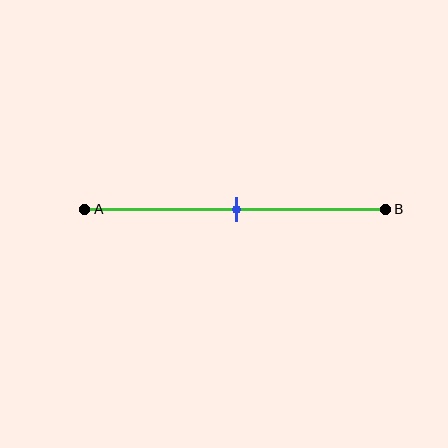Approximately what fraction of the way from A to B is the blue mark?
The blue mark is approximately 50% of the way from A to B.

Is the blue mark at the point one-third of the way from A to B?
No, the mark is at about 50% from A, not at the 33% one-third point.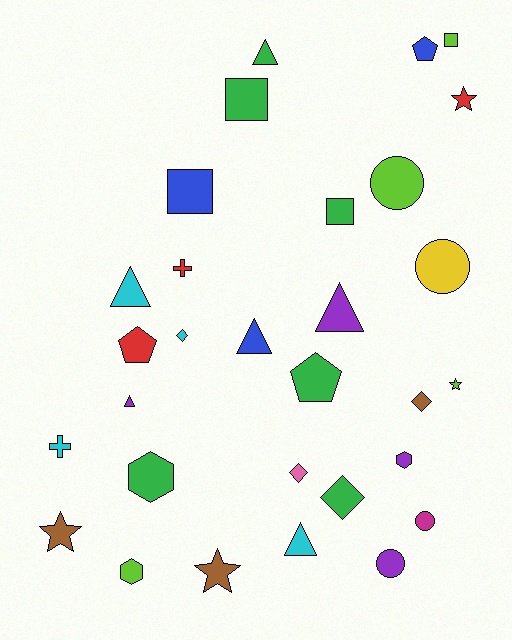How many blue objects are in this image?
There are 3 blue objects.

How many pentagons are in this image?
There are 3 pentagons.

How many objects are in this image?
There are 30 objects.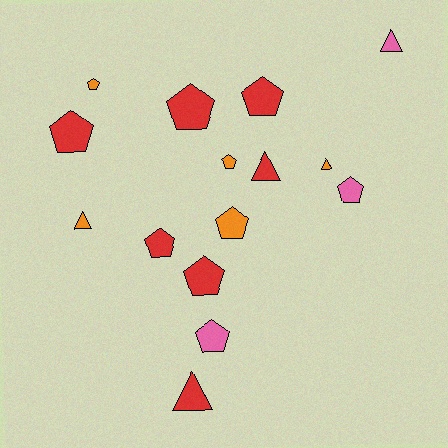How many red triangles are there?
There are 2 red triangles.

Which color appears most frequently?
Red, with 7 objects.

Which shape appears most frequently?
Pentagon, with 10 objects.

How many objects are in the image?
There are 15 objects.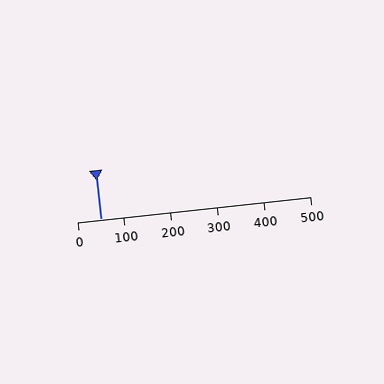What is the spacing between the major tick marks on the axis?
The major ticks are spaced 100 apart.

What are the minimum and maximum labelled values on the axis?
The axis runs from 0 to 500.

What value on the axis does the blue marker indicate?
The marker indicates approximately 50.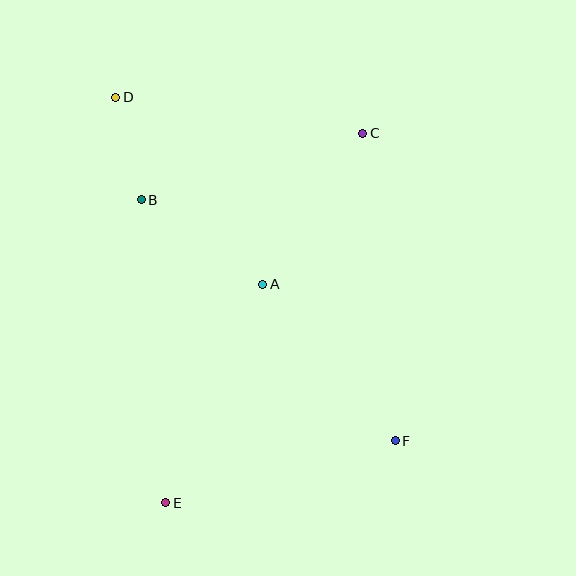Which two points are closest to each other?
Points B and D are closest to each other.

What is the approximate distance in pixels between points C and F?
The distance between C and F is approximately 309 pixels.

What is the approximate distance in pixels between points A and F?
The distance between A and F is approximately 205 pixels.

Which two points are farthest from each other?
Points D and F are farthest from each other.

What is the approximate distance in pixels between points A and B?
The distance between A and B is approximately 148 pixels.